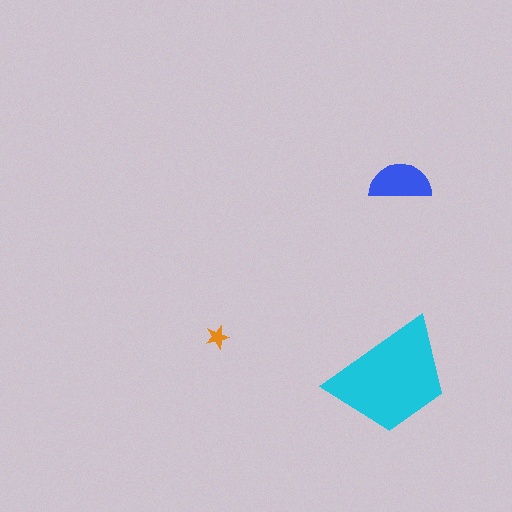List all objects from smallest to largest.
The orange star, the blue semicircle, the cyan trapezoid.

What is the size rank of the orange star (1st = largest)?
3rd.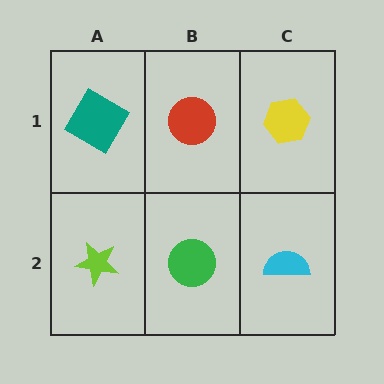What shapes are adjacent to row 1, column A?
A lime star (row 2, column A), a red circle (row 1, column B).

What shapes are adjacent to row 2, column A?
A teal diamond (row 1, column A), a green circle (row 2, column B).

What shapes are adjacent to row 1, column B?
A green circle (row 2, column B), a teal diamond (row 1, column A), a yellow hexagon (row 1, column C).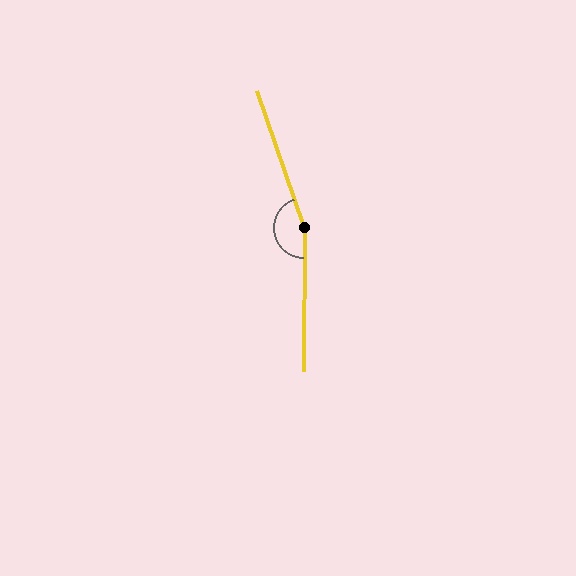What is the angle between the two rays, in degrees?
Approximately 161 degrees.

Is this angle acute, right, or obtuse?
It is obtuse.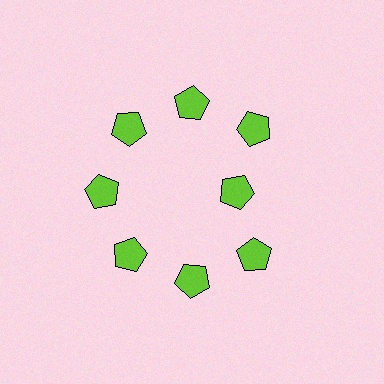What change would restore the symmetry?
The symmetry would be restored by moving it outward, back onto the ring so that all 8 pentagons sit at equal angles and equal distance from the center.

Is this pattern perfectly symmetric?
No. The 8 lime pentagons are arranged in a ring, but one element near the 3 o'clock position is pulled inward toward the center, breaking the 8-fold rotational symmetry.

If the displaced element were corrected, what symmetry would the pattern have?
It would have 8-fold rotational symmetry — the pattern would map onto itself every 45 degrees.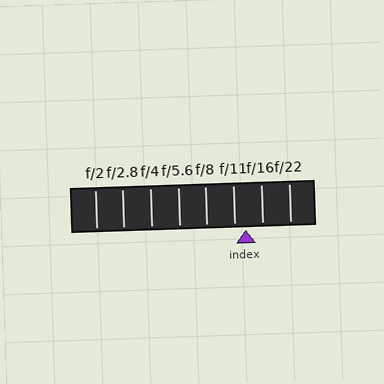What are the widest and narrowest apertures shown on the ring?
The widest aperture shown is f/2 and the narrowest is f/22.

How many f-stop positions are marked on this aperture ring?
There are 8 f-stop positions marked.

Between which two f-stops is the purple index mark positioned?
The index mark is between f/11 and f/16.